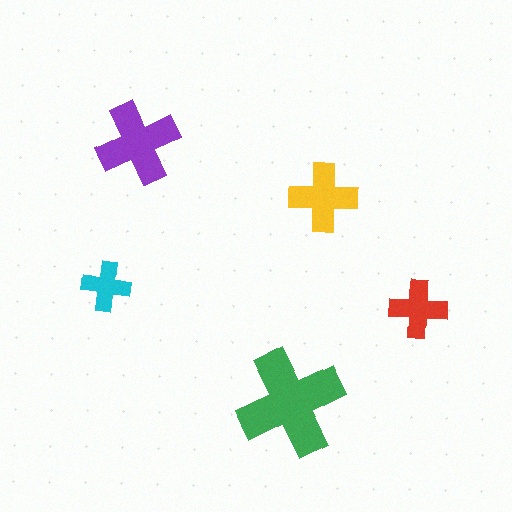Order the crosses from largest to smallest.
the green one, the purple one, the yellow one, the red one, the cyan one.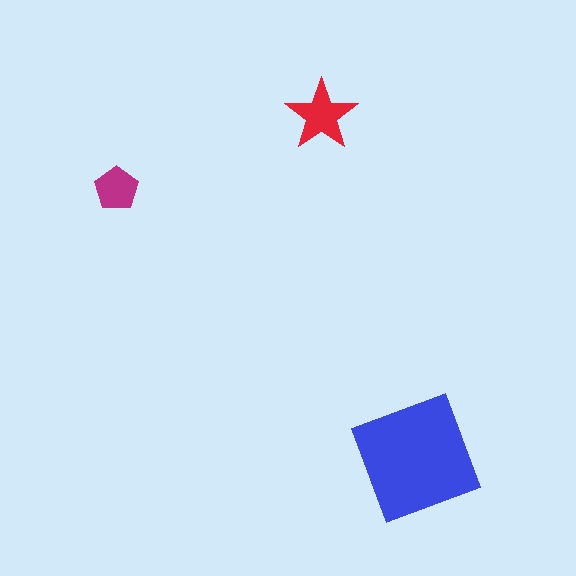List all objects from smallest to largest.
The magenta pentagon, the red star, the blue square.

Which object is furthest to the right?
The blue square is rightmost.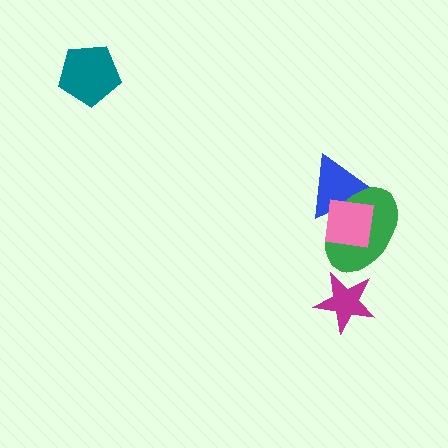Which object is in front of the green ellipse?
The pink square is in front of the green ellipse.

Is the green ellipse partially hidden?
Yes, it is partially covered by another shape.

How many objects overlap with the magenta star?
0 objects overlap with the magenta star.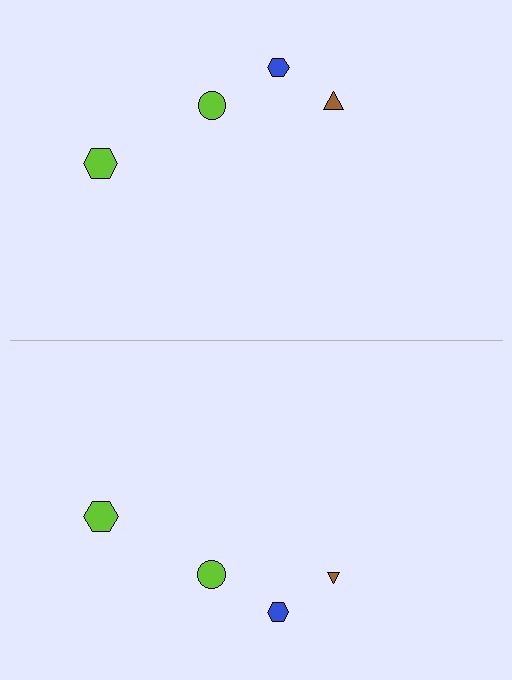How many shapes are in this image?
There are 8 shapes in this image.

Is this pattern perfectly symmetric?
No, the pattern is not perfectly symmetric. The brown triangle on the bottom side has a different size than its mirror counterpart.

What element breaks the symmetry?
The brown triangle on the bottom side has a different size than its mirror counterpart.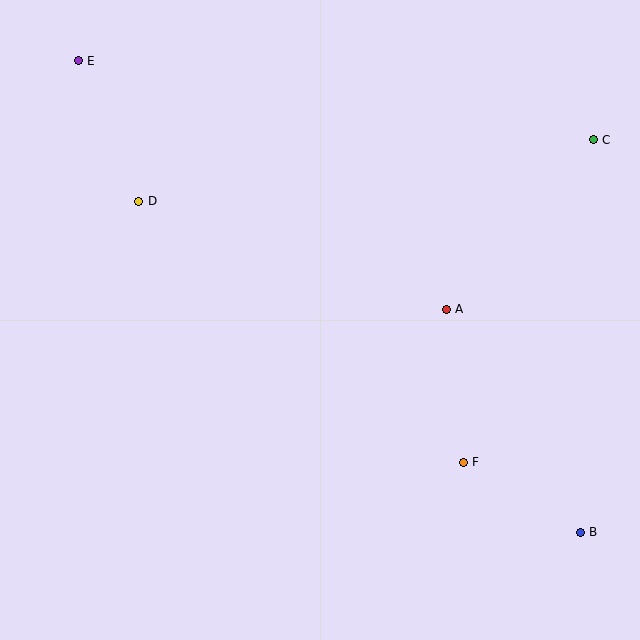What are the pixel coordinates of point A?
Point A is at (446, 309).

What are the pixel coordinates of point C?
Point C is at (594, 140).